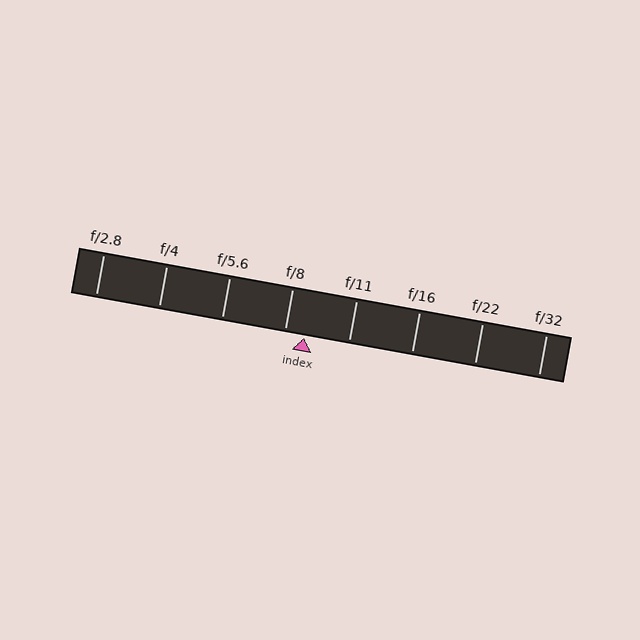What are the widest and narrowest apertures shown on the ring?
The widest aperture shown is f/2.8 and the narrowest is f/32.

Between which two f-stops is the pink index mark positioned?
The index mark is between f/8 and f/11.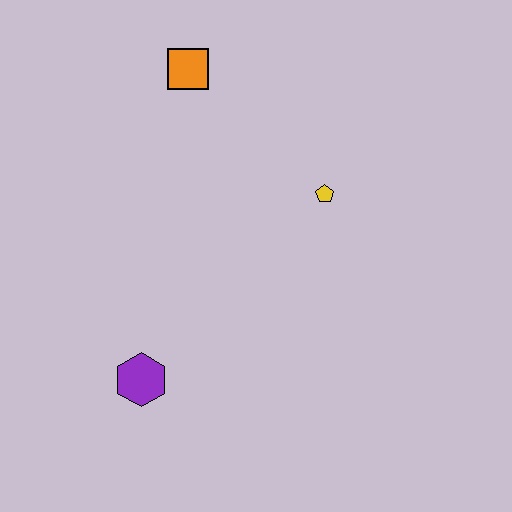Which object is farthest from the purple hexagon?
The orange square is farthest from the purple hexagon.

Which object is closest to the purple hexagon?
The yellow pentagon is closest to the purple hexagon.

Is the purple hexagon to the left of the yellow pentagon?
Yes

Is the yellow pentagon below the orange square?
Yes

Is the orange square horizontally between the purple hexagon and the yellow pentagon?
Yes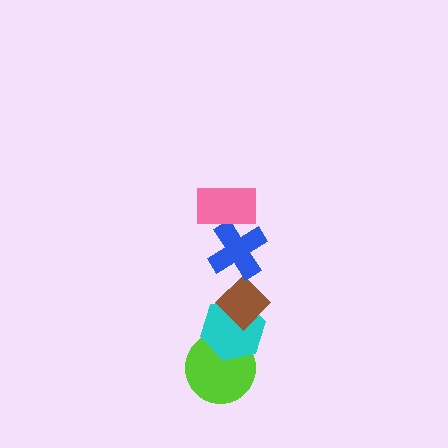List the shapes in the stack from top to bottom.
From top to bottom: the pink rectangle, the blue cross, the brown diamond, the cyan hexagon, the lime circle.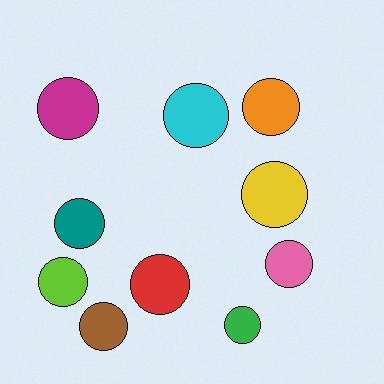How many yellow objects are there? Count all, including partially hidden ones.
There is 1 yellow object.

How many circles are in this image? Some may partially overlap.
There are 10 circles.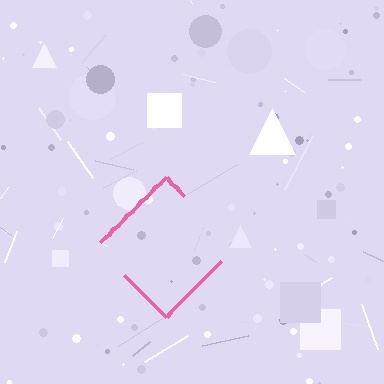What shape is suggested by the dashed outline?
The dashed outline suggests a diamond.